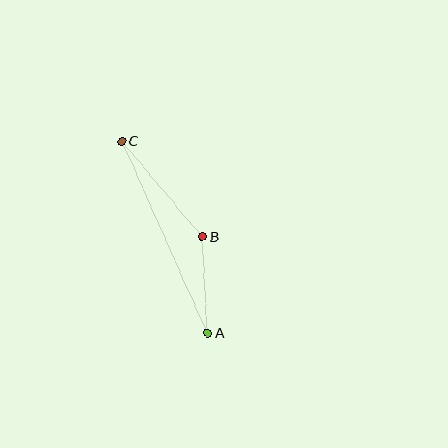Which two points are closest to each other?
Points A and B are closest to each other.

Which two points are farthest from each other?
Points A and C are farthest from each other.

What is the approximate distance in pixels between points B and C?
The distance between B and C is approximately 125 pixels.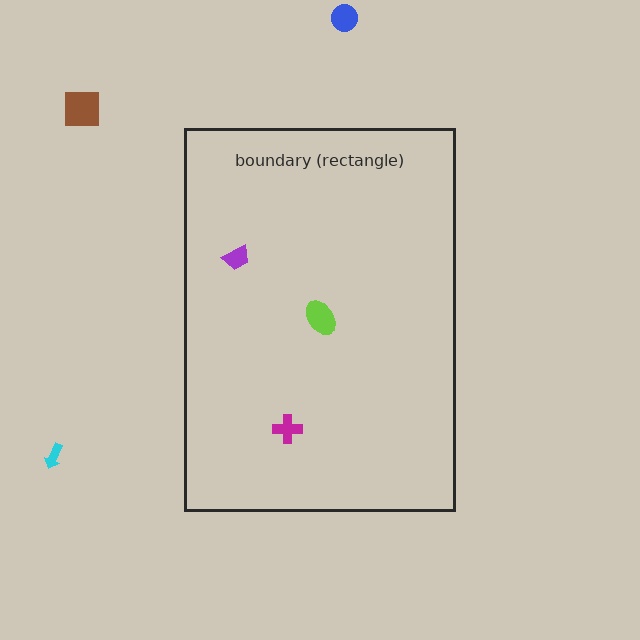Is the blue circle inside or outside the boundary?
Outside.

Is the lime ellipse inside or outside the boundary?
Inside.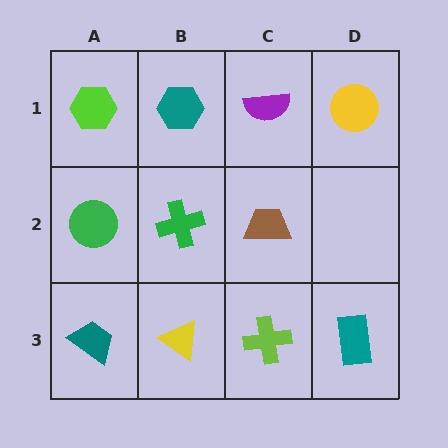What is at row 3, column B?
A yellow triangle.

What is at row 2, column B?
A green cross.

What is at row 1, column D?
A yellow circle.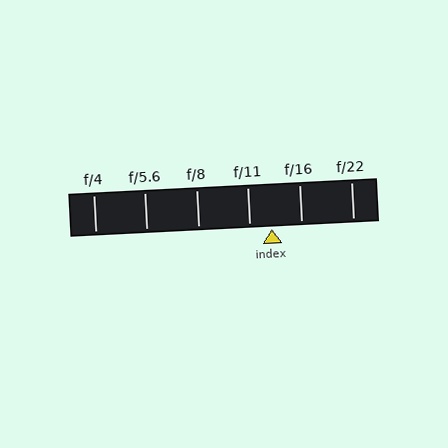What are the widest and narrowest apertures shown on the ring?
The widest aperture shown is f/4 and the narrowest is f/22.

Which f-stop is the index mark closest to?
The index mark is closest to f/11.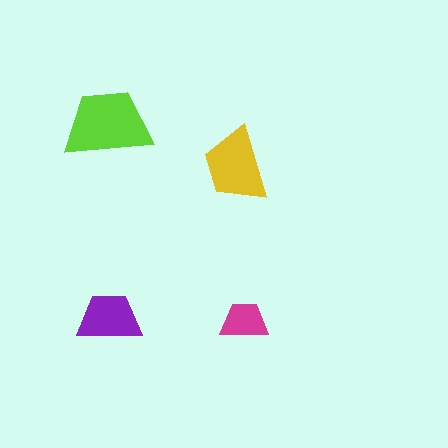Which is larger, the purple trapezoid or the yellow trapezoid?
The yellow one.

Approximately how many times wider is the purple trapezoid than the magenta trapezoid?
About 1.5 times wider.